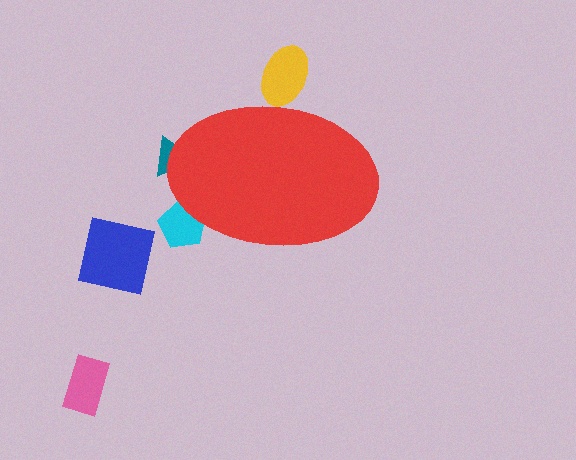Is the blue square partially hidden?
No, the blue square is fully visible.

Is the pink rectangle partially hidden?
No, the pink rectangle is fully visible.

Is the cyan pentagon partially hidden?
Yes, the cyan pentagon is partially hidden behind the red ellipse.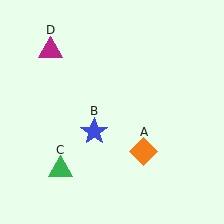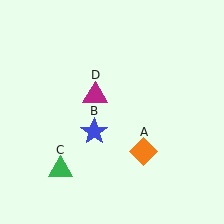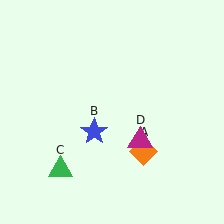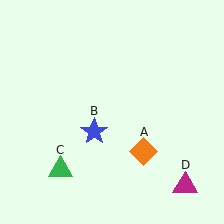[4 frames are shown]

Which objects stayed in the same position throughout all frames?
Orange diamond (object A) and blue star (object B) and green triangle (object C) remained stationary.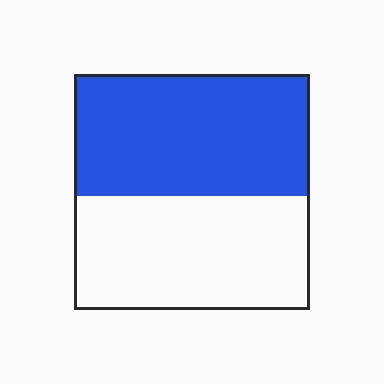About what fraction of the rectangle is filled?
About one half (1/2).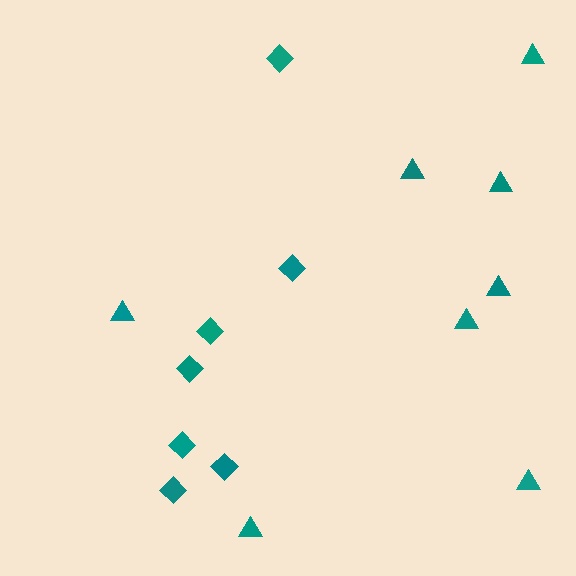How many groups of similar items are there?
There are 2 groups: one group of triangles (8) and one group of diamonds (7).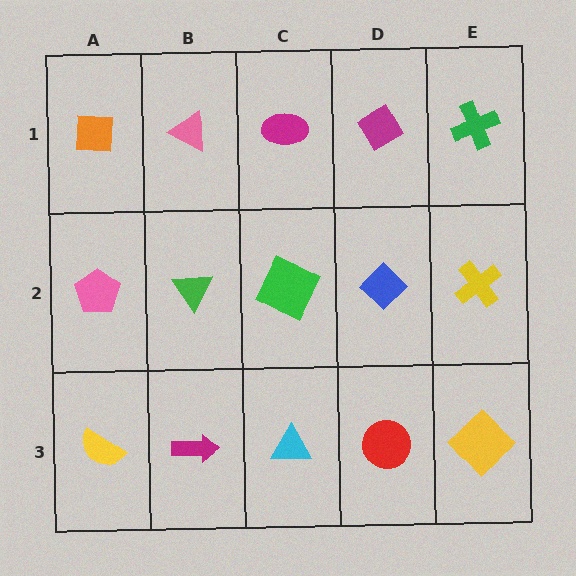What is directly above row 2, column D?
A magenta diamond.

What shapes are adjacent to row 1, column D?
A blue diamond (row 2, column D), a magenta ellipse (row 1, column C), a green cross (row 1, column E).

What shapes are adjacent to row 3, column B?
A green triangle (row 2, column B), a yellow semicircle (row 3, column A), a cyan triangle (row 3, column C).